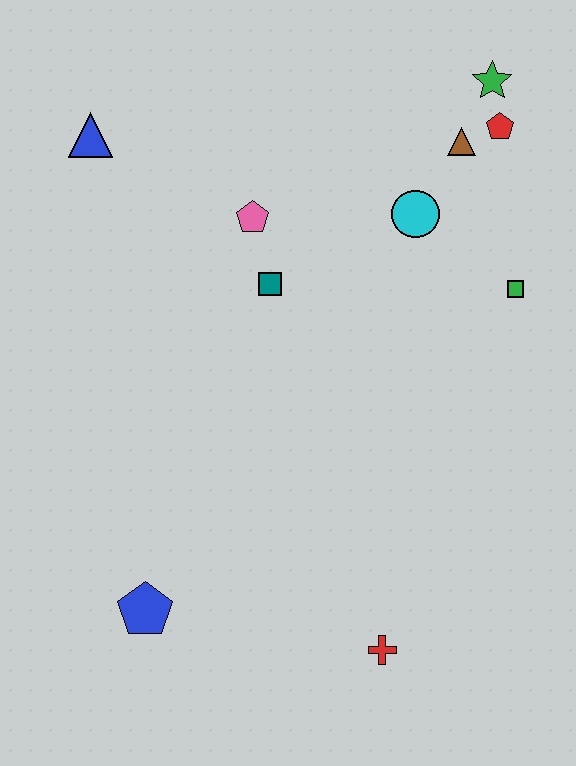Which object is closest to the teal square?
The pink pentagon is closest to the teal square.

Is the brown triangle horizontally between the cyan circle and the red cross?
No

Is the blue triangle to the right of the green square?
No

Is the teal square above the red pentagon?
No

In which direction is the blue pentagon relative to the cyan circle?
The blue pentagon is below the cyan circle.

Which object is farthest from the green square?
The blue pentagon is farthest from the green square.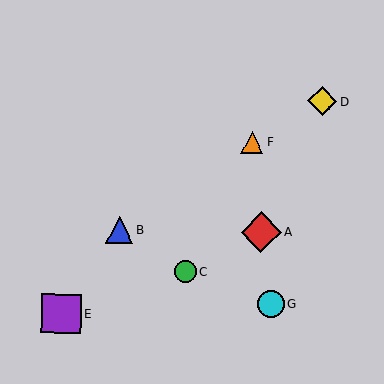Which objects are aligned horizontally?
Objects A, B are aligned horizontally.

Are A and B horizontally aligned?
Yes, both are at y≈232.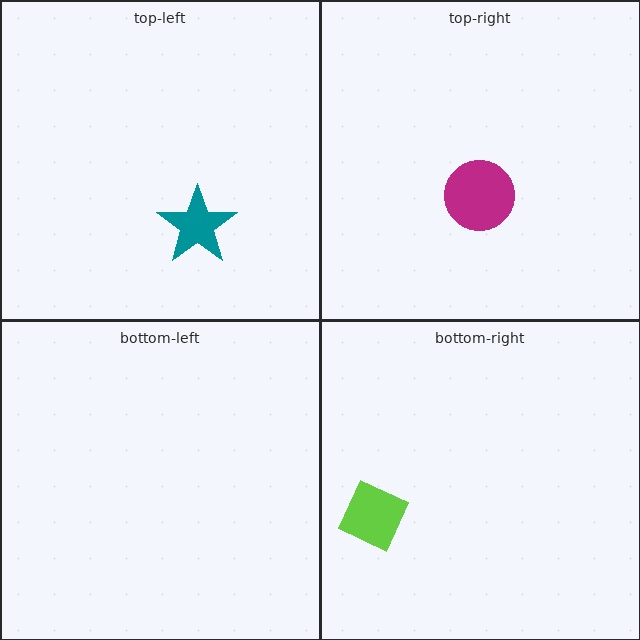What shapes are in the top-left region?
The teal star.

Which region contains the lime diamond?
The bottom-right region.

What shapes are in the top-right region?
The magenta circle.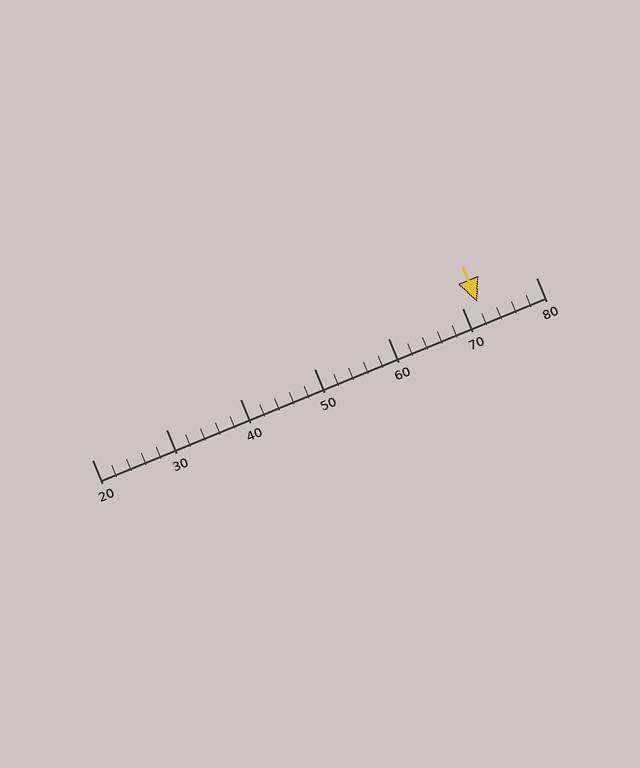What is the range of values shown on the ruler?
The ruler shows values from 20 to 80.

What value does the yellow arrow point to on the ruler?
The yellow arrow points to approximately 72.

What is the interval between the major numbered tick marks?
The major tick marks are spaced 10 units apart.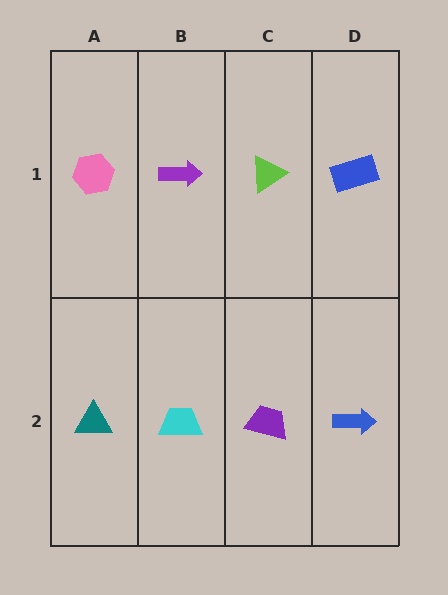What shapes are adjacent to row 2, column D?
A blue rectangle (row 1, column D), a purple trapezoid (row 2, column C).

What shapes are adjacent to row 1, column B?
A cyan trapezoid (row 2, column B), a pink hexagon (row 1, column A), a lime triangle (row 1, column C).